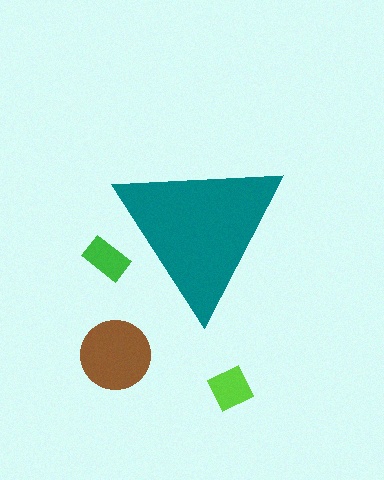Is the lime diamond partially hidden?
No, the lime diamond is fully visible.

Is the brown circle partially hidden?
No, the brown circle is fully visible.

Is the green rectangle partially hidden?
Yes, the green rectangle is partially hidden behind the teal triangle.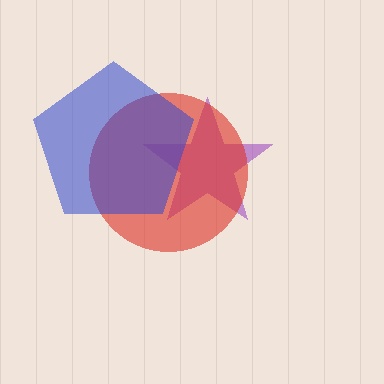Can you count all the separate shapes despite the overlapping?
Yes, there are 3 separate shapes.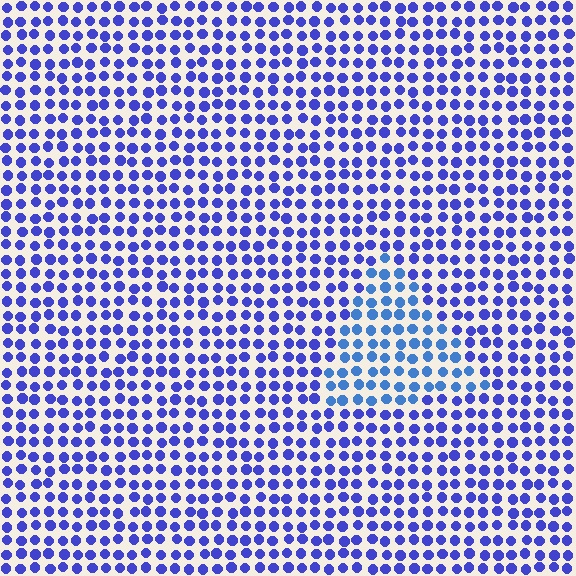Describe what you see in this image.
The image is filled with small blue elements in a uniform arrangement. A triangle-shaped region is visible where the elements are tinted to a slightly different hue, forming a subtle color boundary.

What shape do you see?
I see a triangle.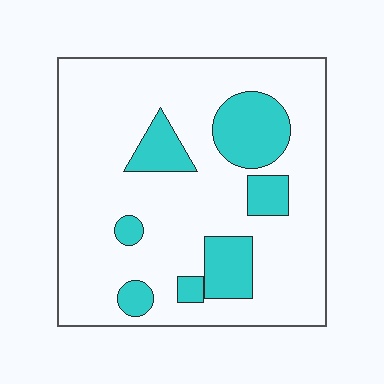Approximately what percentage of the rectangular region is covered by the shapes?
Approximately 20%.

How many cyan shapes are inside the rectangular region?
7.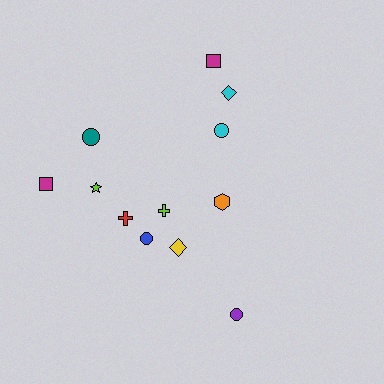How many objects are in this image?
There are 12 objects.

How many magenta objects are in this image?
There are 2 magenta objects.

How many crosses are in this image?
There are 2 crosses.